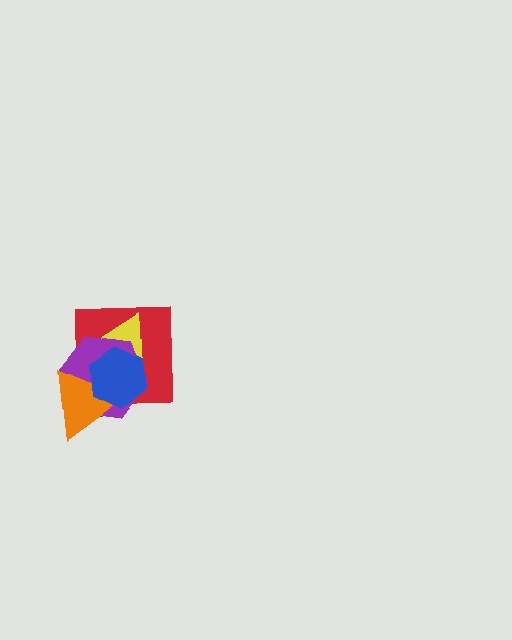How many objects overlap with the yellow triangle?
3 objects overlap with the yellow triangle.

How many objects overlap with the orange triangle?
3 objects overlap with the orange triangle.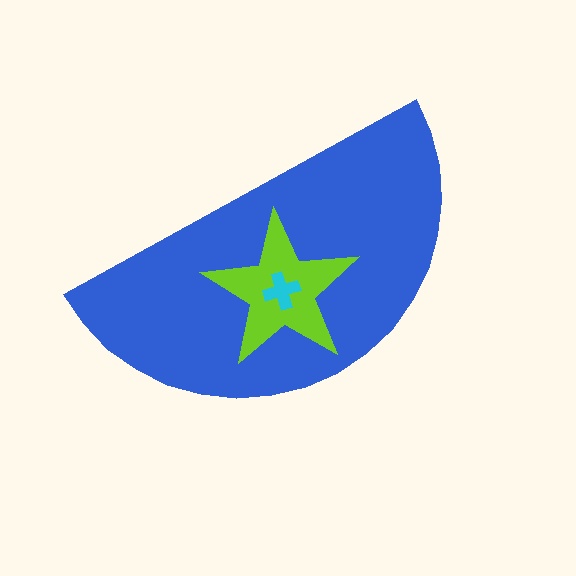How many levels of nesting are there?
3.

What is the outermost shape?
The blue semicircle.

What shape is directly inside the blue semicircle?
The lime star.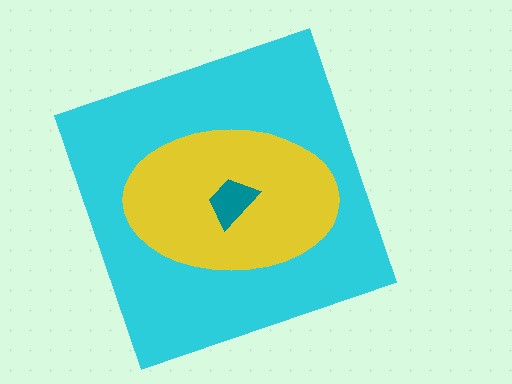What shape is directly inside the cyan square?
The yellow ellipse.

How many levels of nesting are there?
3.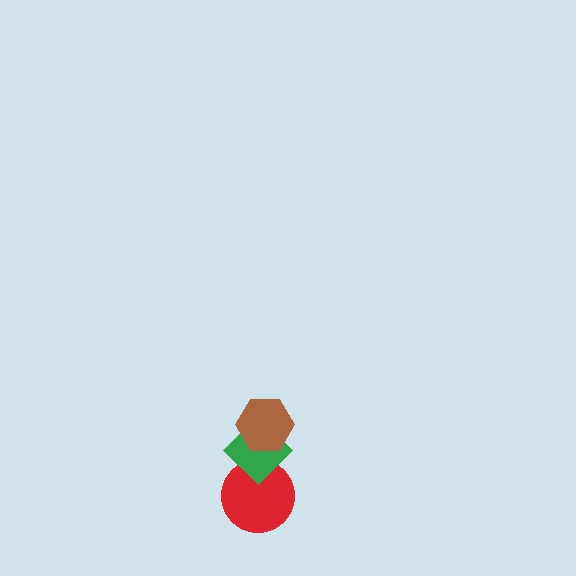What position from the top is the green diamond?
The green diamond is 2nd from the top.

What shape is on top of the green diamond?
The brown hexagon is on top of the green diamond.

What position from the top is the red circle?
The red circle is 3rd from the top.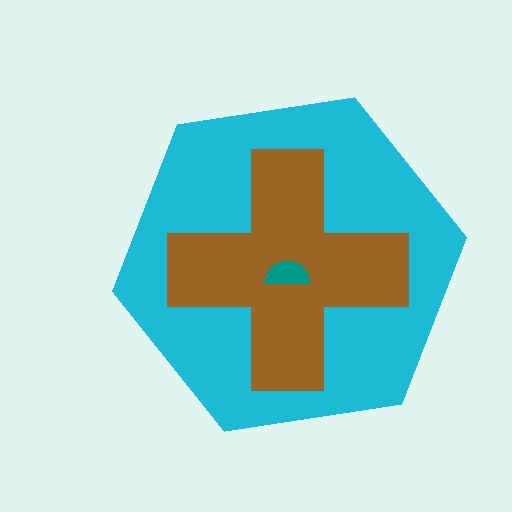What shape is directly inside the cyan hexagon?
The brown cross.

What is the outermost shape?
The cyan hexagon.